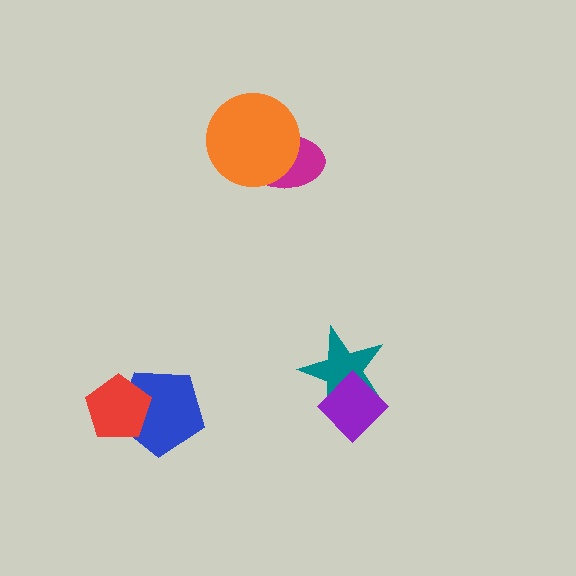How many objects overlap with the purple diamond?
1 object overlaps with the purple diamond.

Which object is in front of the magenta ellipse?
The orange circle is in front of the magenta ellipse.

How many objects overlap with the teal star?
1 object overlaps with the teal star.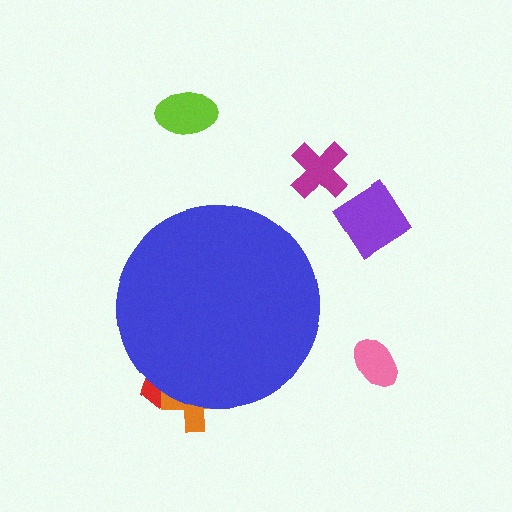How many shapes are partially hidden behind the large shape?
2 shapes are partially hidden.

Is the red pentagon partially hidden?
Yes, the red pentagon is partially hidden behind the blue circle.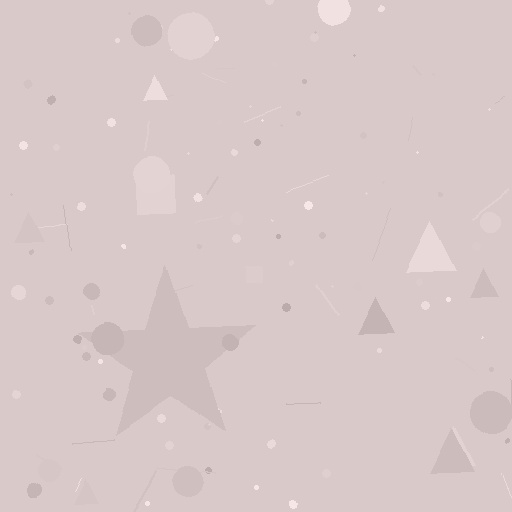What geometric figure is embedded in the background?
A star is embedded in the background.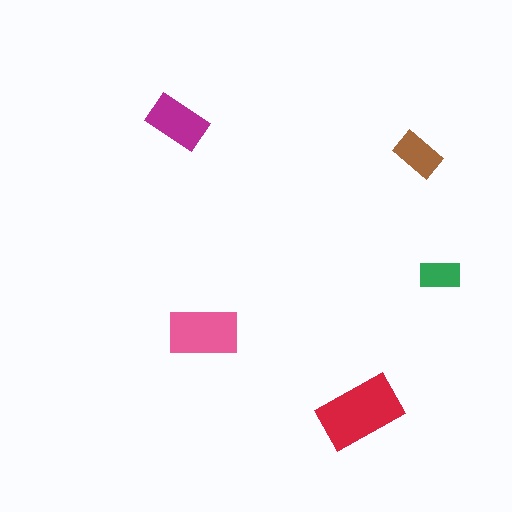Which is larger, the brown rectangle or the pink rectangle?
The pink one.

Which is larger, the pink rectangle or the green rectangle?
The pink one.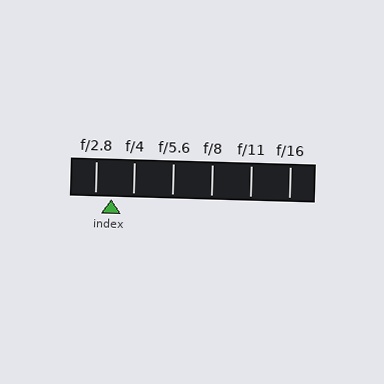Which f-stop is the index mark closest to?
The index mark is closest to f/2.8.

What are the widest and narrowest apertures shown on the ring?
The widest aperture shown is f/2.8 and the narrowest is f/16.